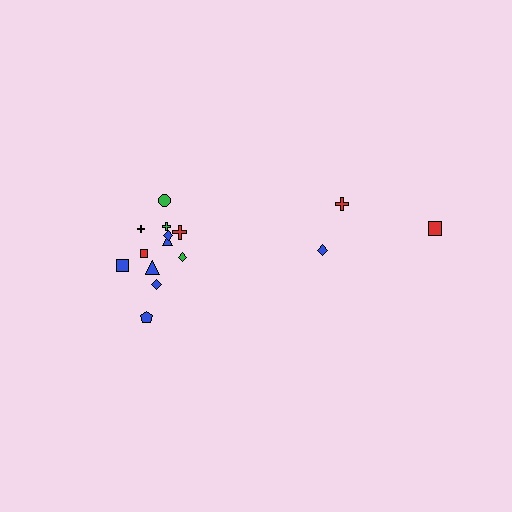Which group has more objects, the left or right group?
The left group.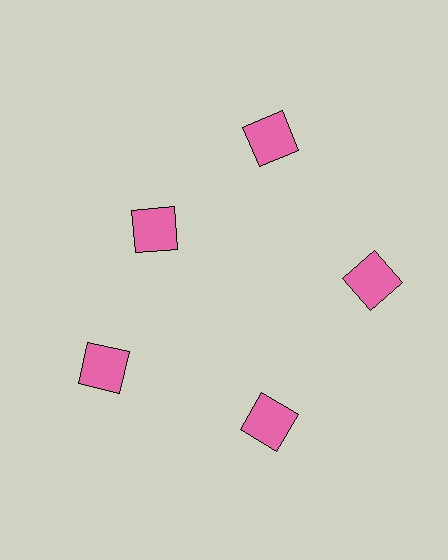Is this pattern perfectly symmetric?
No. The 5 pink squares are arranged in a ring, but one element near the 10 o'clock position is pulled inward toward the center, breaking the 5-fold rotational symmetry.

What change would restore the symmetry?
The symmetry would be restored by moving it outward, back onto the ring so that all 5 squares sit at equal angles and equal distance from the center.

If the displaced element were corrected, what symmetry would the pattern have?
It would have 5-fold rotational symmetry — the pattern would map onto itself every 72 degrees.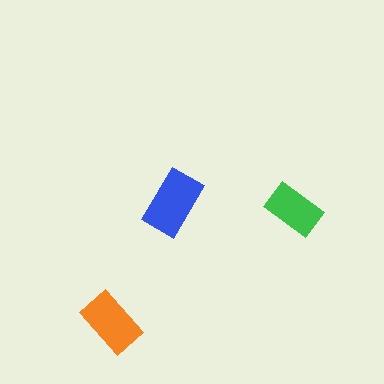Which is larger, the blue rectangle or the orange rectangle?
The blue one.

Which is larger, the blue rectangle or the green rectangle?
The blue one.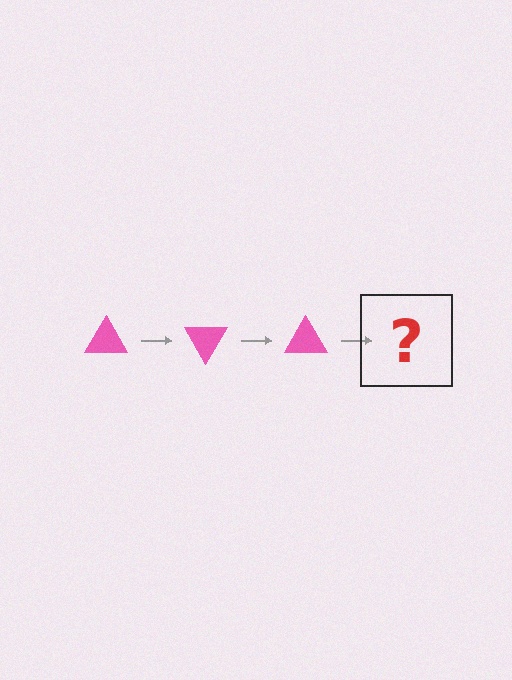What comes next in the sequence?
The next element should be a pink triangle rotated 180 degrees.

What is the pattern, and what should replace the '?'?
The pattern is that the triangle rotates 60 degrees each step. The '?' should be a pink triangle rotated 180 degrees.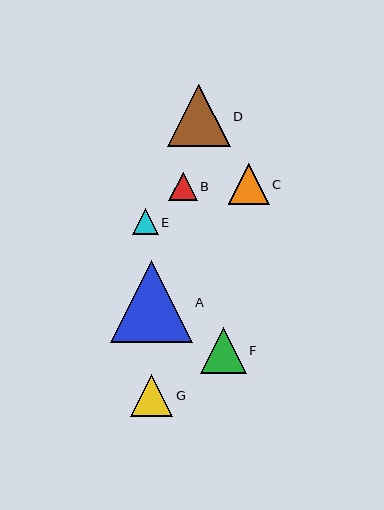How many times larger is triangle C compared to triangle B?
Triangle C is approximately 1.4 times the size of triangle B.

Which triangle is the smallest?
Triangle E is the smallest with a size of approximately 26 pixels.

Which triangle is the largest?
Triangle A is the largest with a size of approximately 81 pixels.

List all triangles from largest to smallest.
From largest to smallest: A, D, F, G, C, B, E.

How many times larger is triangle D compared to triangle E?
Triangle D is approximately 2.4 times the size of triangle E.